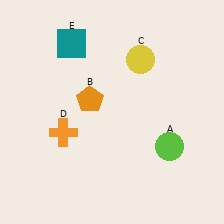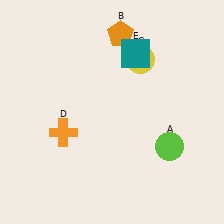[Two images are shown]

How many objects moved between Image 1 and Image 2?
2 objects moved between the two images.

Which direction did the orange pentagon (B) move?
The orange pentagon (B) moved up.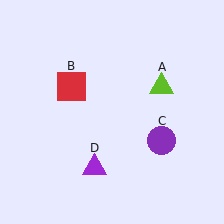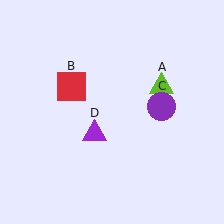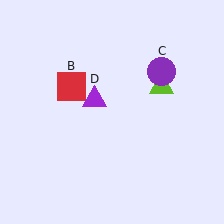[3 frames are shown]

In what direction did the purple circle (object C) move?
The purple circle (object C) moved up.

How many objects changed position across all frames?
2 objects changed position: purple circle (object C), purple triangle (object D).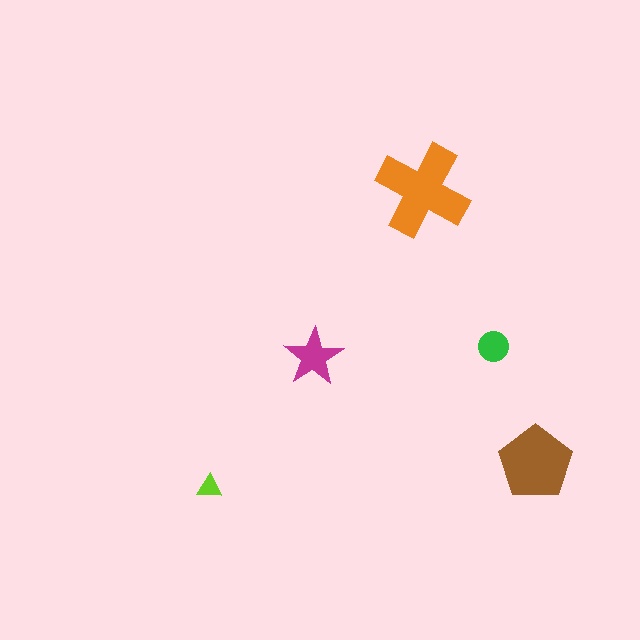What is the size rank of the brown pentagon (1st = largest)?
2nd.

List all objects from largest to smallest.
The orange cross, the brown pentagon, the magenta star, the green circle, the lime triangle.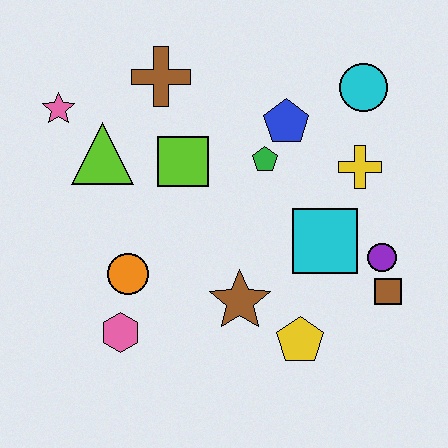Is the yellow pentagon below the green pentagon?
Yes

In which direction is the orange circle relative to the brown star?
The orange circle is to the left of the brown star.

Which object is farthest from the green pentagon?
The pink hexagon is farthest from the green pentagon.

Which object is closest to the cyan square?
The purple circle is closest to the cyan square.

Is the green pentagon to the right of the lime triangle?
Yes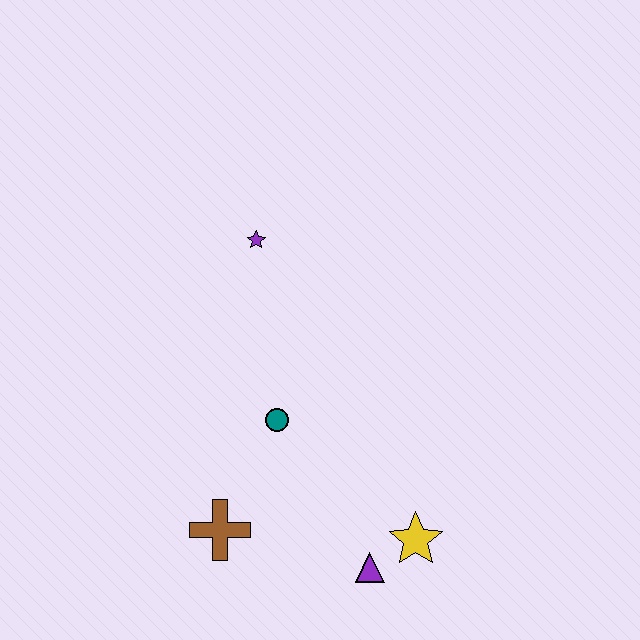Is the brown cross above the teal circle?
No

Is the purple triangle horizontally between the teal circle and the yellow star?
Yes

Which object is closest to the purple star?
The teal circle is closest to the purple star.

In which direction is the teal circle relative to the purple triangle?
The teal circle is above the purple triangle.